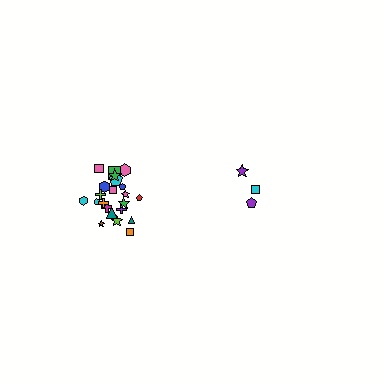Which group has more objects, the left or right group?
The left group.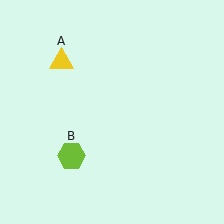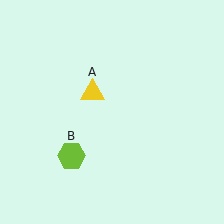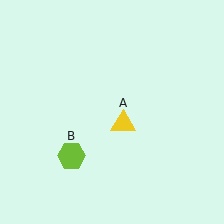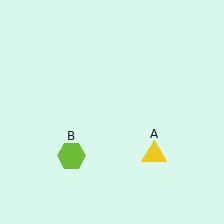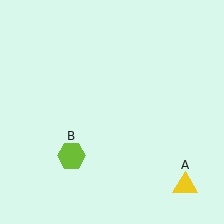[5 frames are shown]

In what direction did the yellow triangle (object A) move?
The yellow triangle (object A) moved down and to the right.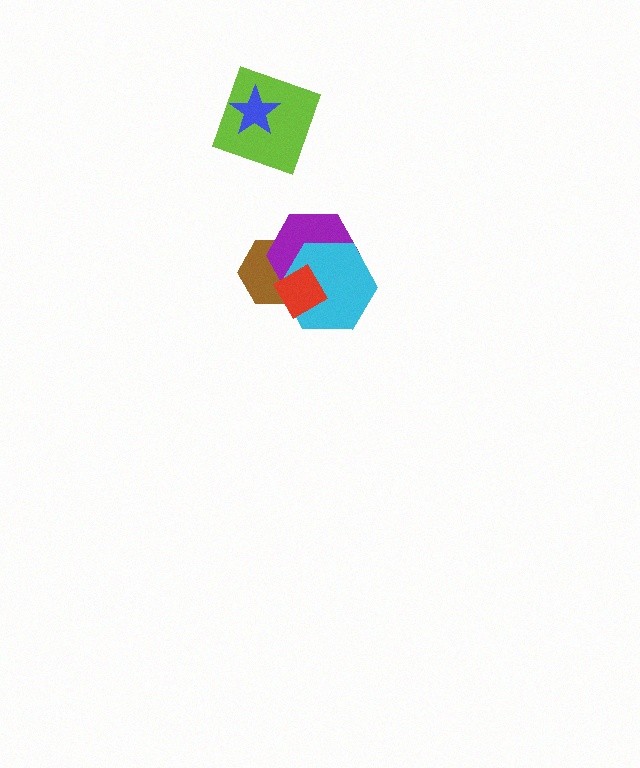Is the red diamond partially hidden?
No, no other shape covers it.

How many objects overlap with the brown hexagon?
3 objects overlap with the brown hexagon.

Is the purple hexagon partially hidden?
Yes, it is partially covered by another shape.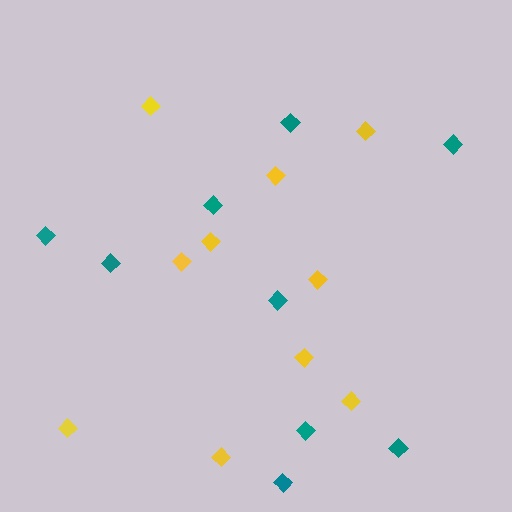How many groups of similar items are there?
There are 2 groups: one group of yellow diamonds (10) and one group of teal diamonds (9).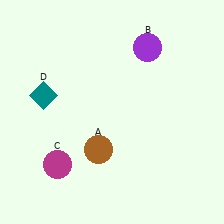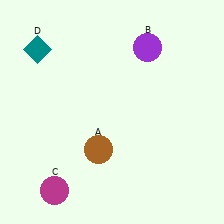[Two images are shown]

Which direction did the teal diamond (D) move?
The teal diamond (D) moved up.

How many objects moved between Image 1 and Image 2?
2 objects moved between the two images.